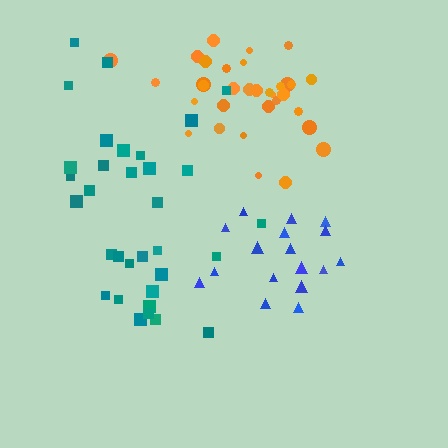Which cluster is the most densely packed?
Orange.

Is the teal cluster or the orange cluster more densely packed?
Orange.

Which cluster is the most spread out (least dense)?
Teal.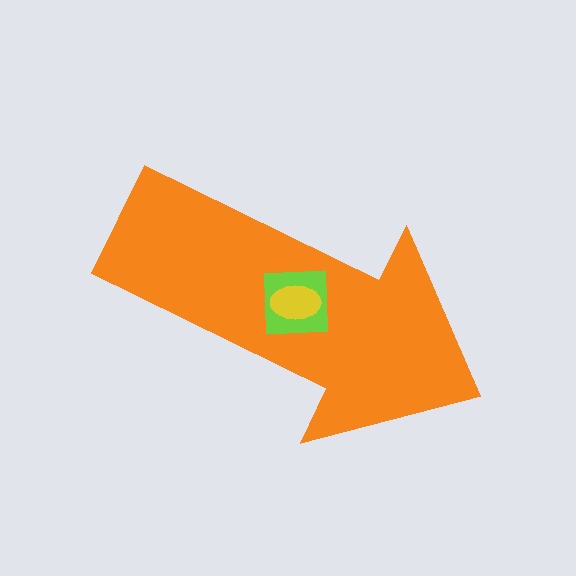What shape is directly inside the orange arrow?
The lime square.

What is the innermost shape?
The yellow ellipse.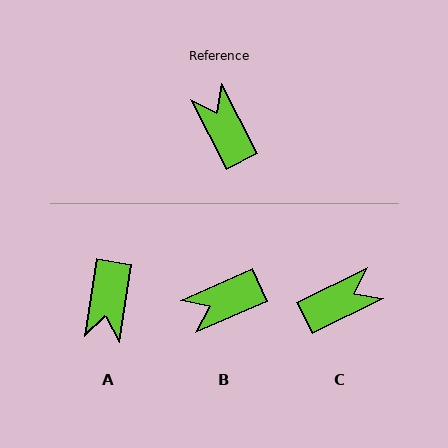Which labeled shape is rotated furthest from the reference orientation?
A, about 143 degrees away.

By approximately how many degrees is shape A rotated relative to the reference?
Approximately 143 degrees counter-clockwise.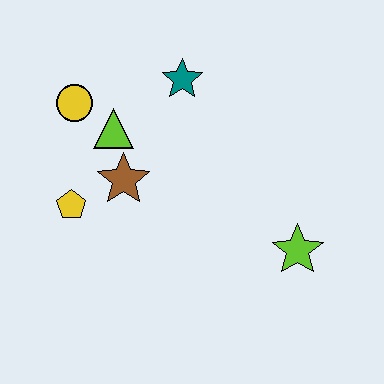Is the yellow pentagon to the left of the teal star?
Yes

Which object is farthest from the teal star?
The lime star is farthest from the teal star.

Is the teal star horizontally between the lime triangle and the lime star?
Yes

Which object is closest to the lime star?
The brown star is closest to the lime star.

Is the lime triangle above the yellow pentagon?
Yes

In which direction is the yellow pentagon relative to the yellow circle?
The yellow pentagon is below the yellow circle.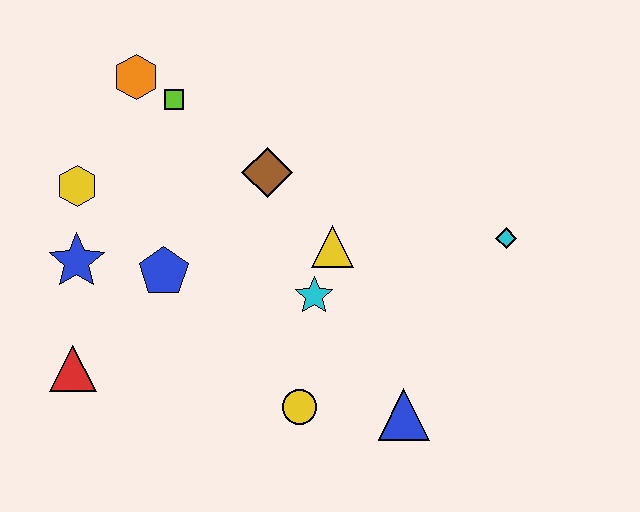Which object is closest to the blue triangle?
The yellow circle is closest to the blue triangle.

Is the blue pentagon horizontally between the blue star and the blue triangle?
Yes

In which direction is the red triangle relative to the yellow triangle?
The red triangle is to the left of the yellow triangle.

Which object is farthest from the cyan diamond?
The red triangle is farthest from the cyan diamond.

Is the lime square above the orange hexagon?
No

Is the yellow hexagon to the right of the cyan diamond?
No